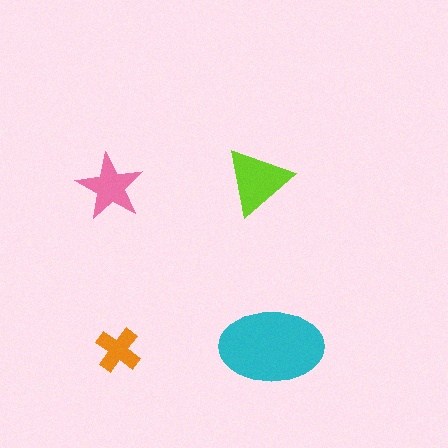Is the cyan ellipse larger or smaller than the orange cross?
Larger.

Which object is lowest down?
The orange cross is bottommost.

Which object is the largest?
The cyan ellipse.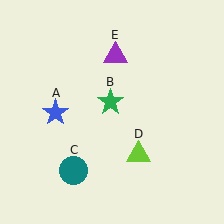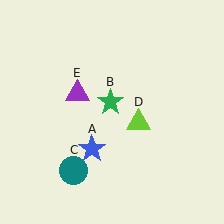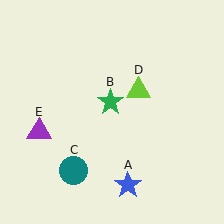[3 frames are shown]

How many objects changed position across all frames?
3 objects changed position: blue star (object A), lime triangle (object D), purple triangle (object E).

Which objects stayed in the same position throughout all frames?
Green star (object B) and teal circle (object C) remained stationary.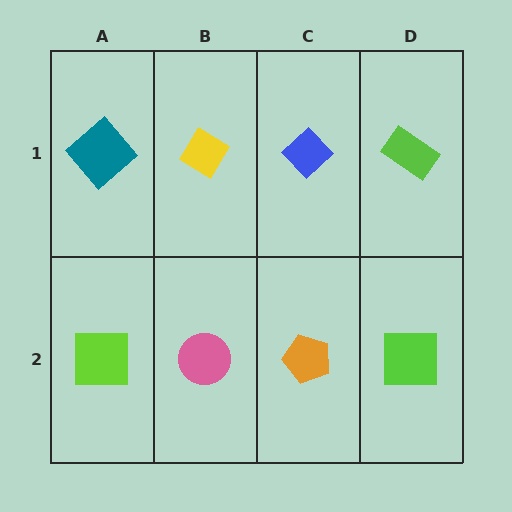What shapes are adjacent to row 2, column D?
A lime rectangle (row 1, column D), an orange pentagon (row 2, column C).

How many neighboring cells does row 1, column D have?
2.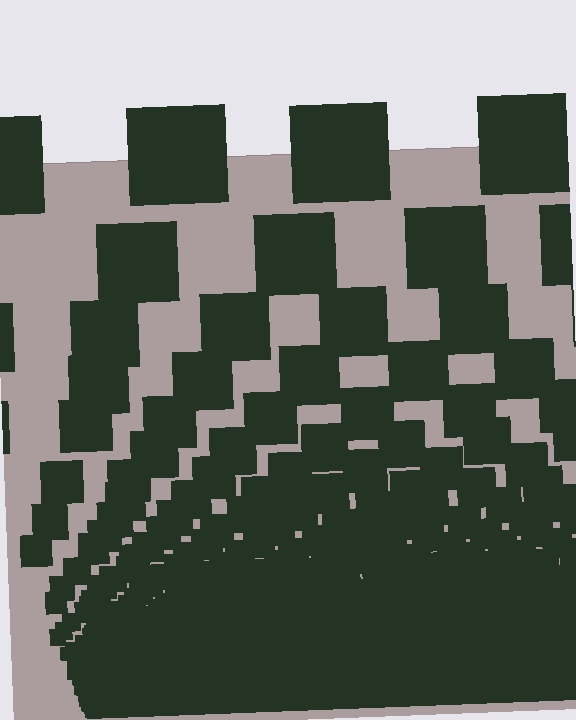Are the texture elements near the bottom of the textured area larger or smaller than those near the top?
Smaller. The gradient is inverted — elements near the bottom are smaller and denser.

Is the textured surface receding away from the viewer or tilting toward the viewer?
The surface appears to tilt toward the viewer. Texture elements get larger and sparser toward the top.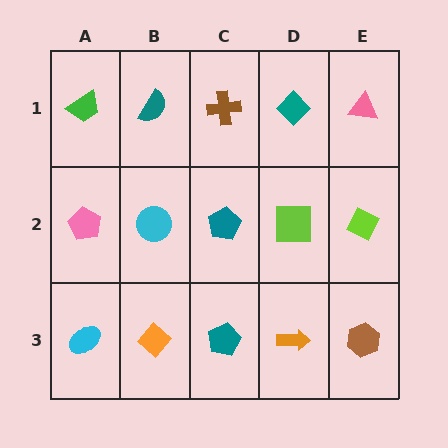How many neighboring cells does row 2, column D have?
4.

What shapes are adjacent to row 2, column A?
A green trapezoid (row 1, column A), a cyan ellipse (row 3, column A), a cyan circle (row 2, column B).